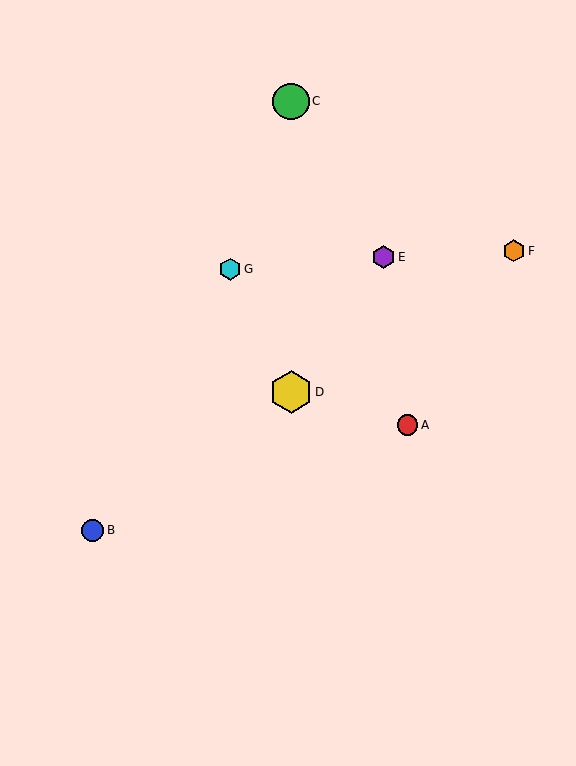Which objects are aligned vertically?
Objects C, D are aligned vertically.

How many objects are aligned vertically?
2 objects (C, D) are aligned vertically.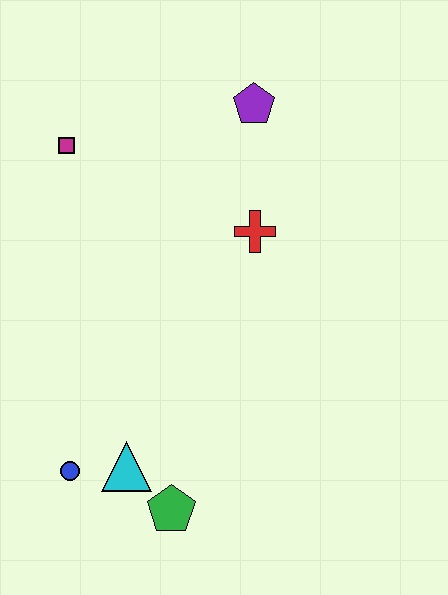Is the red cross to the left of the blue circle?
No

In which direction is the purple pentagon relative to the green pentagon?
The purple pentagon is above the green pentagon.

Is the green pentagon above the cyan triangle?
No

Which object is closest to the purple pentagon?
The red cross is closest to the purple pentagon.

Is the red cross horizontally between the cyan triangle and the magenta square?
No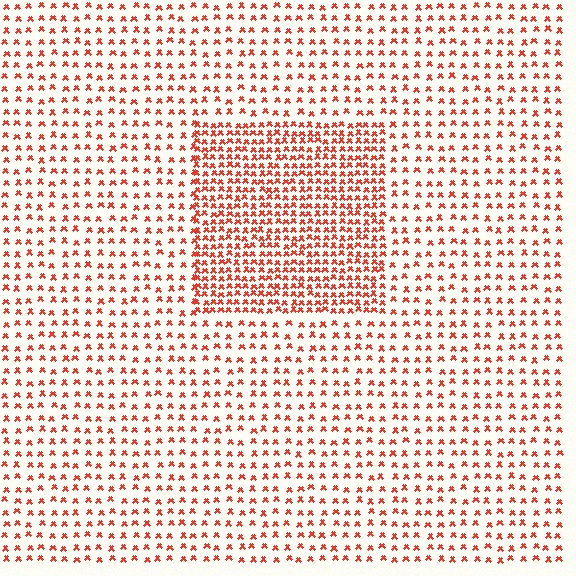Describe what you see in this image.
The image contains small red elements arranged at two different densities. A rectangle-shaped region is visible where the elements are more densely packed than the surrounding area.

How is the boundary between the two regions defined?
The boundary is defined by a change in element density (approximately 2.1x ratio). All elements are the same color, size, and shape.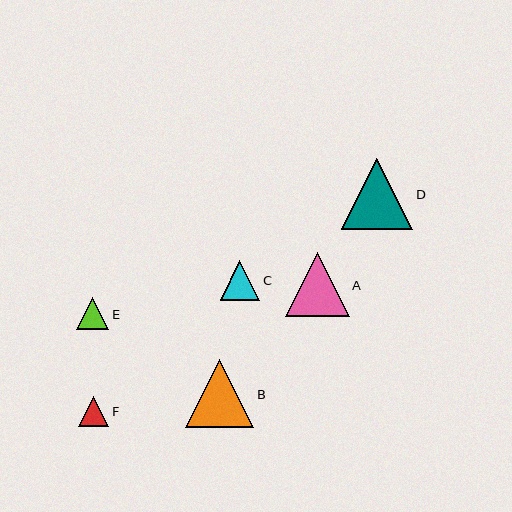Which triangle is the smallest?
Triangle F is the smallest with a size of approximately 30 pixels.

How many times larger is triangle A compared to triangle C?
Triangle A is approximately 1.6 times the size of triangle C.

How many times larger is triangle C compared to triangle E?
Triangle C is approximately 1.2 times the size of triangle E.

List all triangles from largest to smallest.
From largest to smallest: D, B, A, C, E, F.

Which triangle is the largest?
Triangle D is the largest with a size of approximately 72 pixels.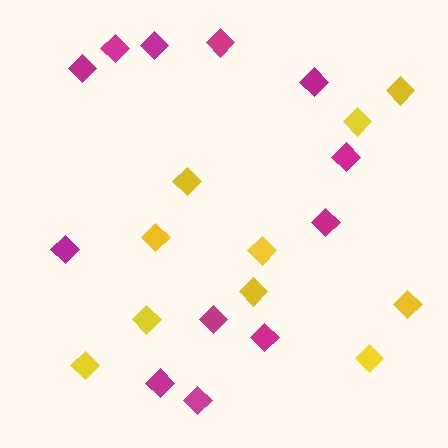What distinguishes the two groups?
There are 2 groups: one group of yellow diamonds (10) and one group of magenta diamonds (12).